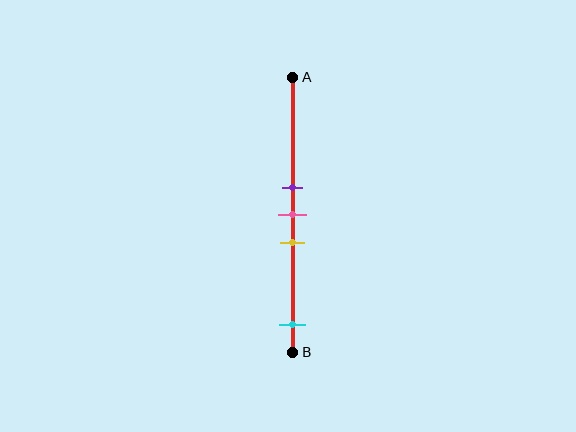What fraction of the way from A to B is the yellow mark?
The yellow mark is approximately 60% (0.6) of the way from A to B.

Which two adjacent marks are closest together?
The purple and pink marks are the closest adjacent pair.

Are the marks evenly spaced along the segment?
No, the marks are not evenly spaced.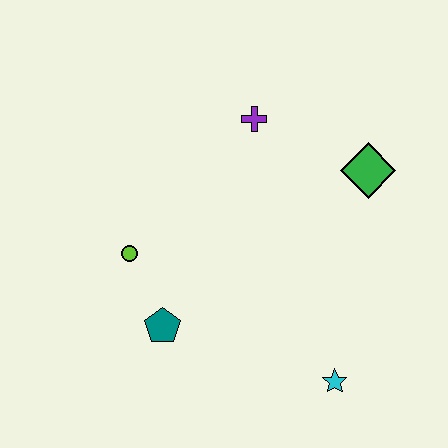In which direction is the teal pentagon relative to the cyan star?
The teal pentagon is to the left of the cyan star.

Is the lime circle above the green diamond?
No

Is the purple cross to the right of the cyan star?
No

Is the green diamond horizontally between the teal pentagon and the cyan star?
No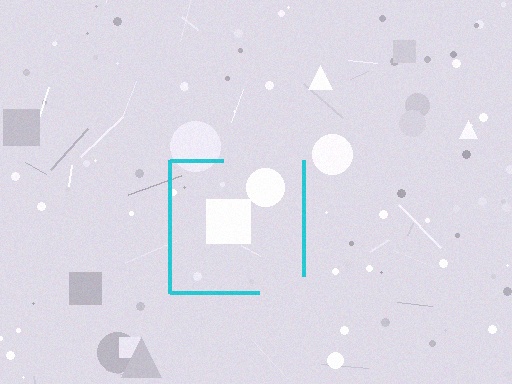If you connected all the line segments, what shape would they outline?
They would outline a square.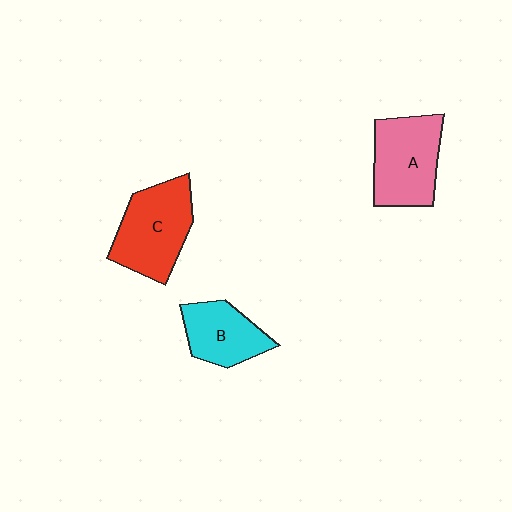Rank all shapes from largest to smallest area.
From largest to smallest: C (red), A (pink), B (cyan).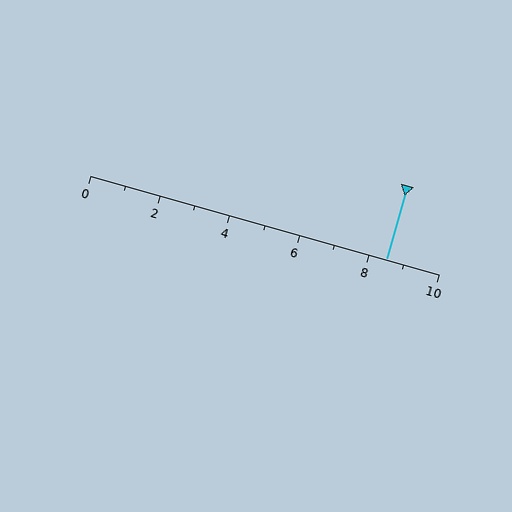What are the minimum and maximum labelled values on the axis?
The axis runs from 0 to 10.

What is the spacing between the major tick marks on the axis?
The major ticks are spaced 2 apart.